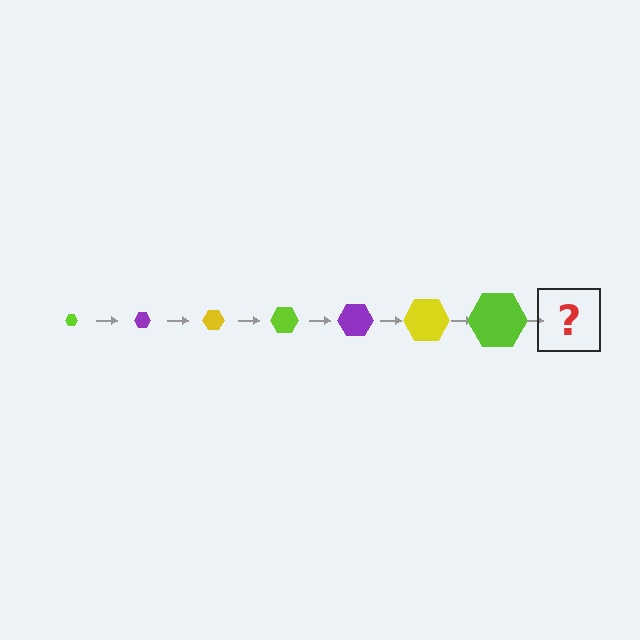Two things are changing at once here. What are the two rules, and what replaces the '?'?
The two rules are that the hexagon grows larger each step and the color cycles through lime, purple, and yellow. The '?' should be a purple hexagon, larger than the previous one.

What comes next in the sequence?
The next element should be a purple hexagon, larger than the previous one.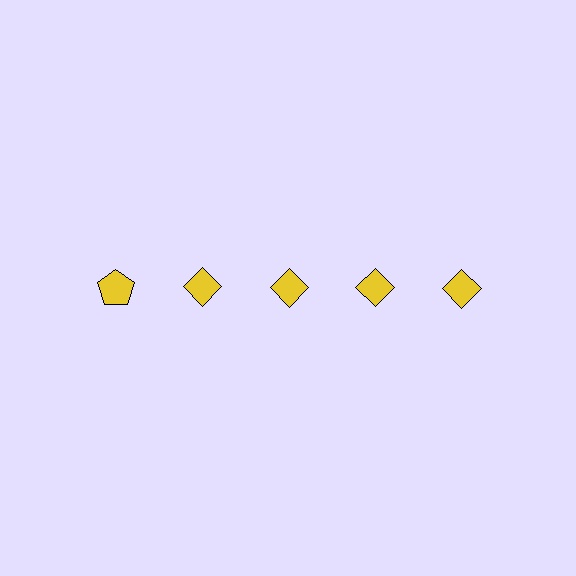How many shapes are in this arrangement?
There are 5 shapes arranged in a grid pattern.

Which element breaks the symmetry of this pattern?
The yellow pentagon in the top row, leftmost column breaks the symmetry. All other shapes are yellow diamonds.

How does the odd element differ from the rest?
It has a different shape: pentagon instead of diamond.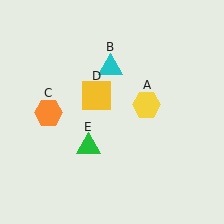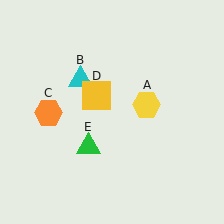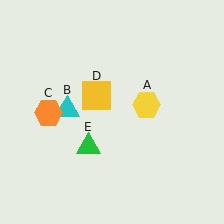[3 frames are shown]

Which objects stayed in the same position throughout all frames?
Yellow hexagon (object A) and orange hexagon (object C) and yellow square (object D) and green triangle (object E) remained stationary.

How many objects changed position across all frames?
1 object changed position: cyan triangle (object B).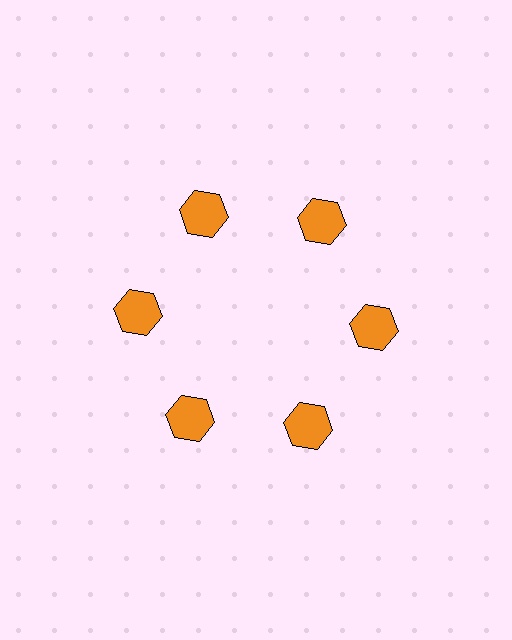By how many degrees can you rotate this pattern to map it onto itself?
The pattern maps onto itself every 60 degrees of rotation.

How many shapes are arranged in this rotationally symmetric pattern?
There are 6 shapes, arranged in 6 groups of 1.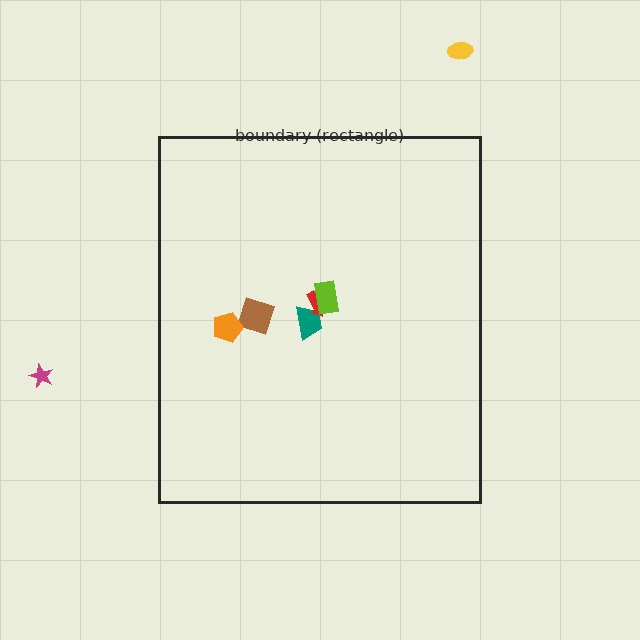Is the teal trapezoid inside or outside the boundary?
Inside.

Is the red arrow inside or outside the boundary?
Inside.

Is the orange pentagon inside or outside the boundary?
Inside.